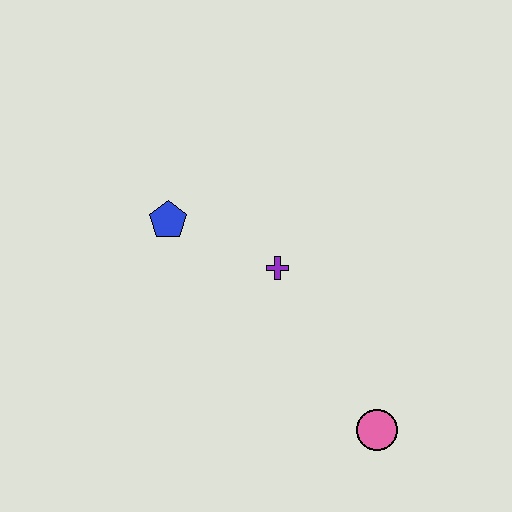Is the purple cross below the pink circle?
No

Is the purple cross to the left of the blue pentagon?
No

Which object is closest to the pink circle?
The purple cross is closest to the pink circle.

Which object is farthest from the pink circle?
The blue pentagon is farthest from the pink circle.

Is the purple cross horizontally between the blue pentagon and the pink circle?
Yes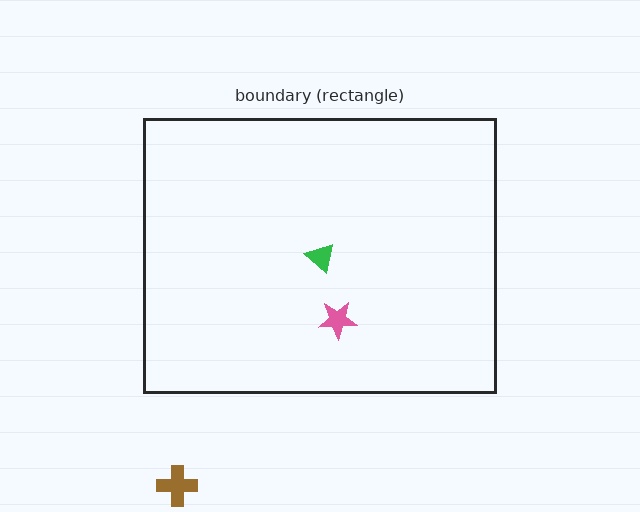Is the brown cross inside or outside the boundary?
Outside.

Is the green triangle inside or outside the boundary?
Inside.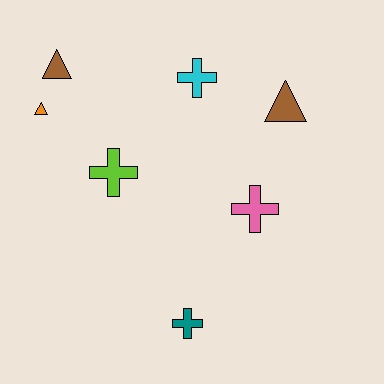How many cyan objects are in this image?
There is 1 cyan object.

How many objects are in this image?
There are 7 objects.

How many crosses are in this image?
There are 4 crosses.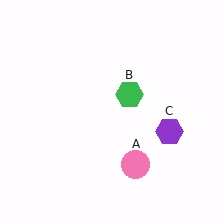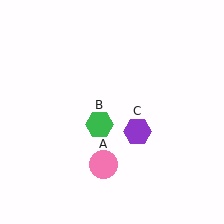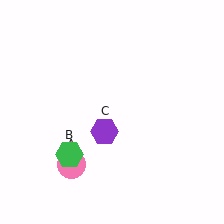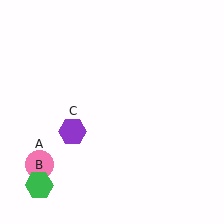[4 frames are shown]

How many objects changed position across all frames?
3 objects changed position: pink circle (object A), green hexagon (object B), purple hexagon (object C).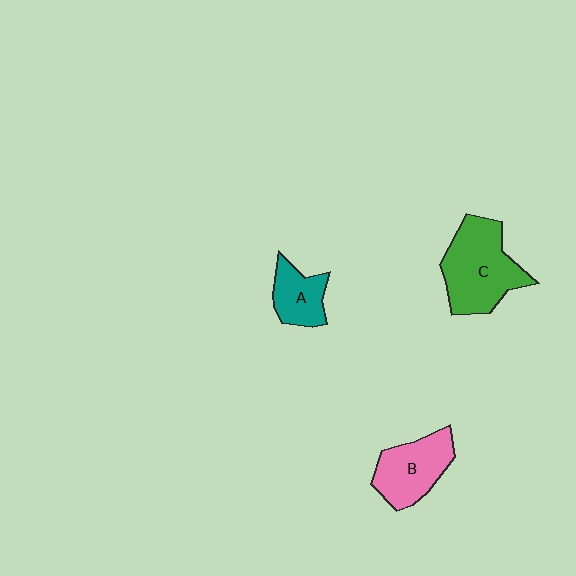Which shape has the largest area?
Shape C (green).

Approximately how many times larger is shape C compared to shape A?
Approximately 2.0 times.